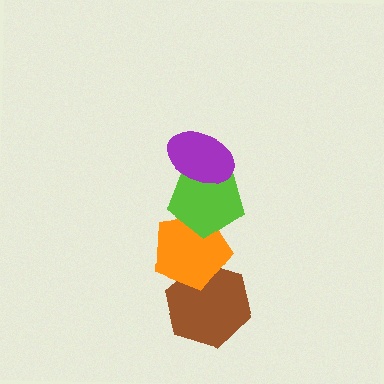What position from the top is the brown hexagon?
The brown hexagon is 4th from the top.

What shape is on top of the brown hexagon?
The orange pentagon is on top of the brown hexagon.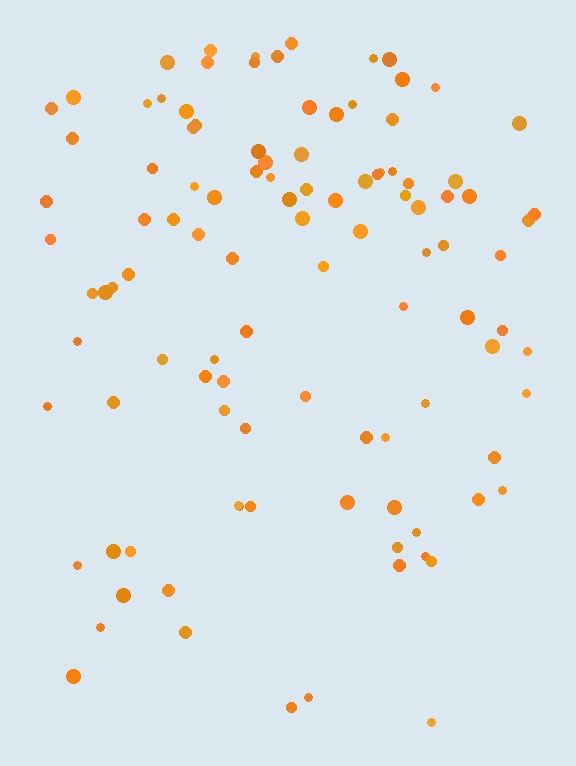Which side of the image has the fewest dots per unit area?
The bottom.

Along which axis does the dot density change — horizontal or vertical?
Vertical.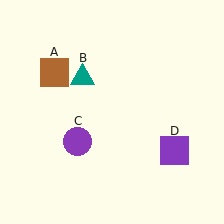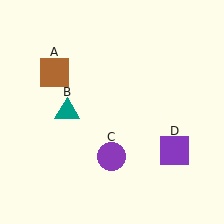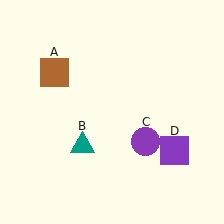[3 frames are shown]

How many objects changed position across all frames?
2 objects changed position: teal triangle (object B), purple circle (object C).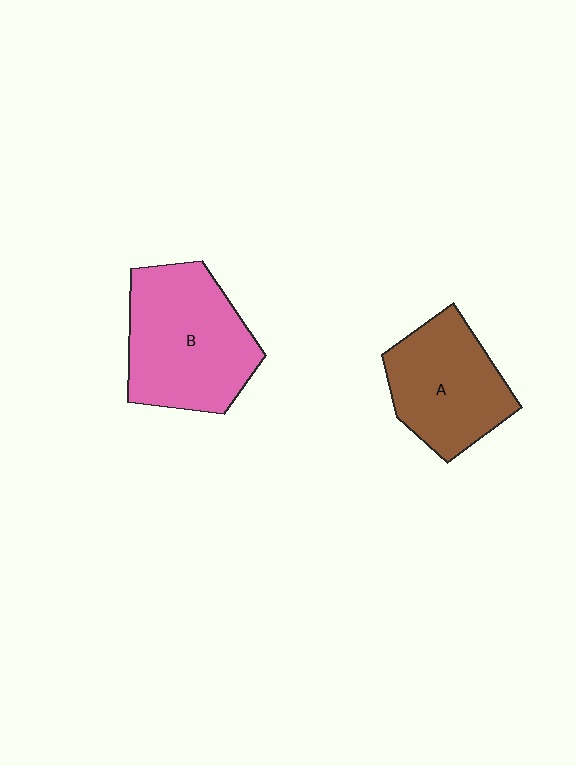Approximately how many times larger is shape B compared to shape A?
Approximately 1.3 times.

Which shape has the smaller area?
Shape A (brown).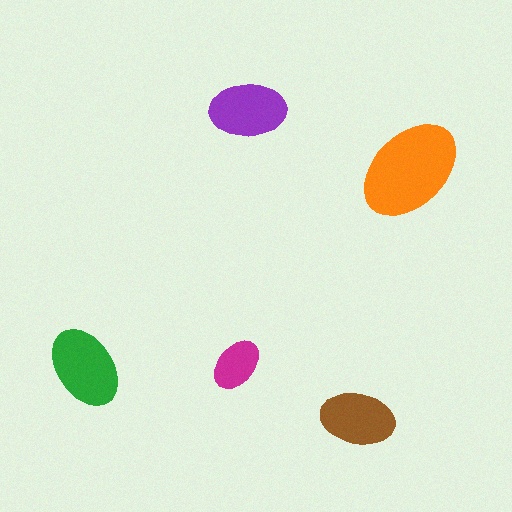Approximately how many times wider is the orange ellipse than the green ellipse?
About 1.5 times wider.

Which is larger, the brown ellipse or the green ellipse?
The green one.